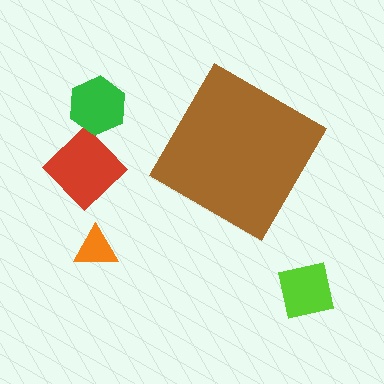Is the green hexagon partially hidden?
No, the green hexagon is fully visible.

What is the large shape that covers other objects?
A brown diamond.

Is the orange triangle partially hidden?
No, the orange triangle is fully visible.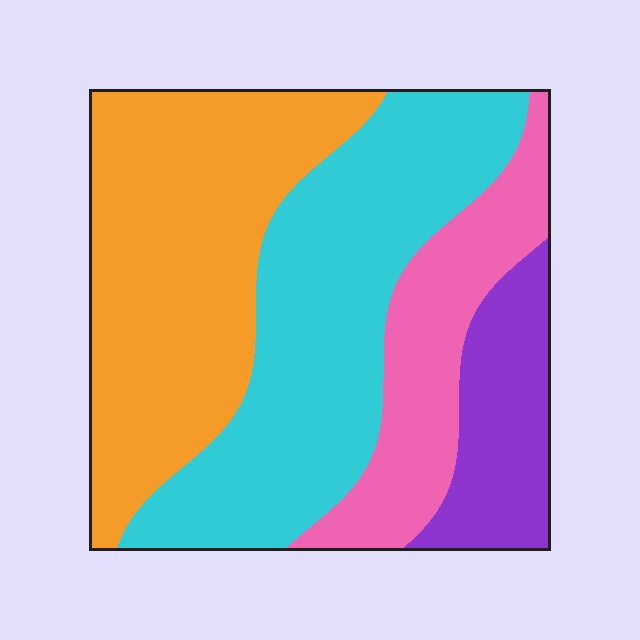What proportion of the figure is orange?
Orange covers roughly 35% of the figure.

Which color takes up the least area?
Purple, at roughly 15%.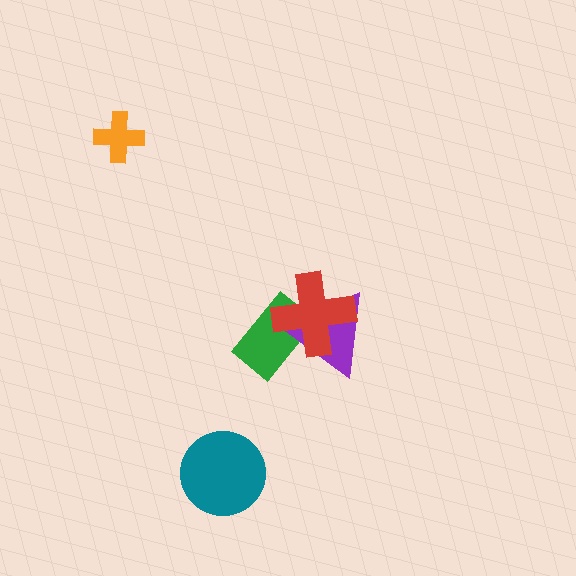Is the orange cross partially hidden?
No, no other shape covers it.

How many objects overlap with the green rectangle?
2 objects overlap with the green rectangle.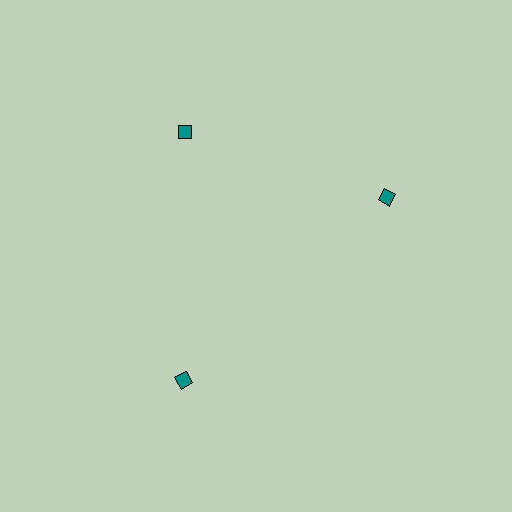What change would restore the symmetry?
The symmetry would be restored by rotating it back into even spacing with its neighbors so that all 3 diamonds sit at equal angles and equal distance from the center.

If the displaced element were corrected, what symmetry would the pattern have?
It would have 3-fold rotational symmetry — the pattern would map onto itself every 120 degrees.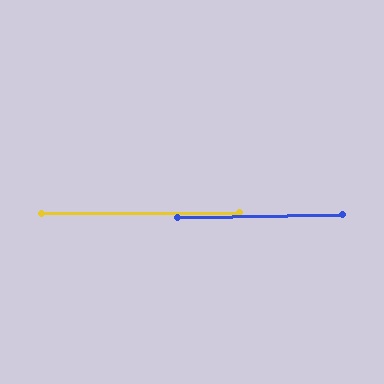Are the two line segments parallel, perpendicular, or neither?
Parallel — their directions differ by only 0.6°.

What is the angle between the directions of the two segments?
Approximately 1 degree.